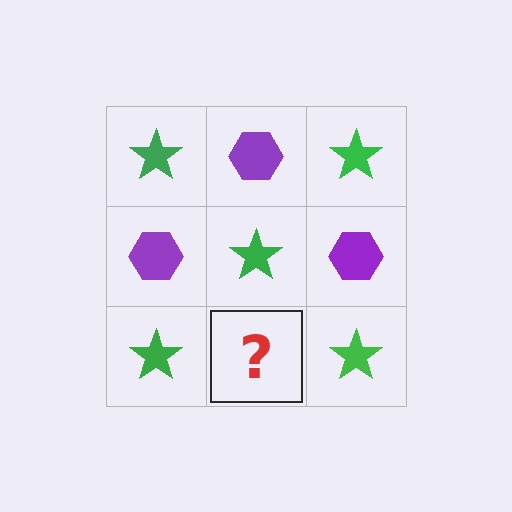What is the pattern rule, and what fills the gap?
The rule is that it alternates green star and purple hexagon in a checkerboard pattern. The gap should be filled with a purple hexagon.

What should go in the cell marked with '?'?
The missing cell should contain a purple hexagon.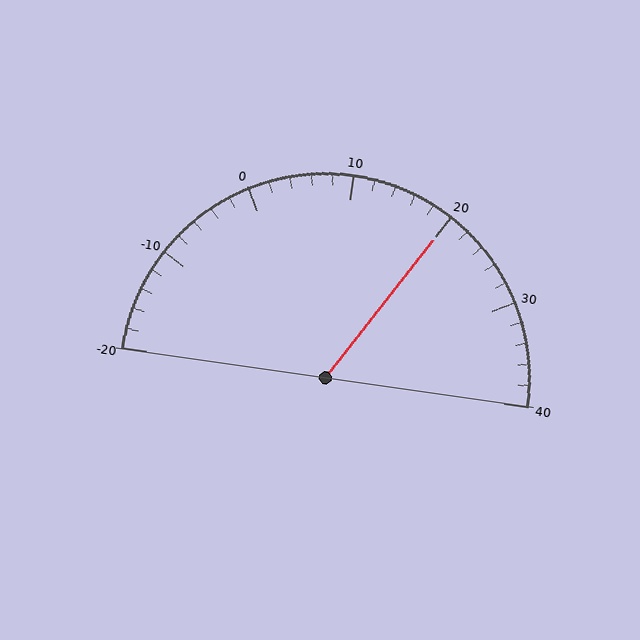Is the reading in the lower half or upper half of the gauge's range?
The reading is in the upper half of the range (-20 to 40).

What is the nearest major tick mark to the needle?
The nearest major tick mark is 20.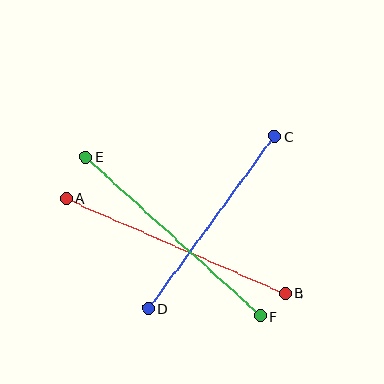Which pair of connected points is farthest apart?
Points A and B are farthest apart.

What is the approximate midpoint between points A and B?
The midpoint is at approximately (176, 246) pixels.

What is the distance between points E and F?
The distance is approximately 236 pixels.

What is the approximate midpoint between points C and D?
The midpoint is at approximately (212, 222) pixels.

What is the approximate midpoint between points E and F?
The midpoint is at approximately (173, 236) pixels.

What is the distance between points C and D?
The distance is approximately 213 pixels.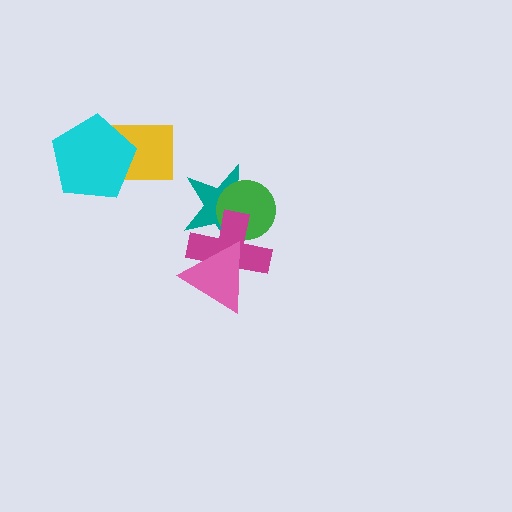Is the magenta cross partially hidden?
Yes, it is partially covered by another shape.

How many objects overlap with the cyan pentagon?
1 object overlaps with the cyan pentagon.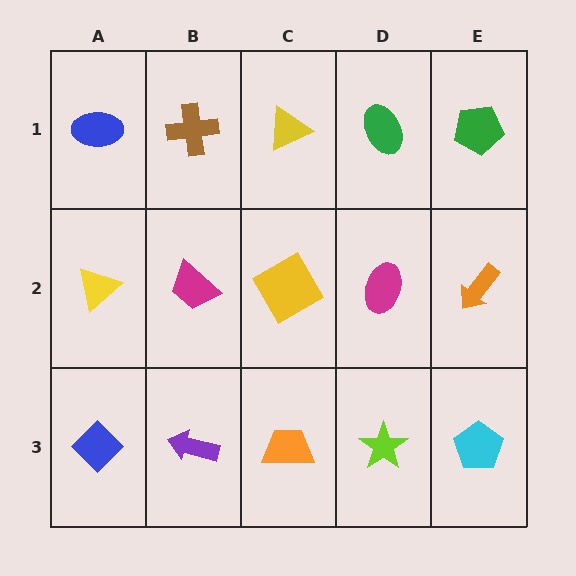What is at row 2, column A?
A yellow triangle.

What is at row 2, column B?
A magenta trapezoid.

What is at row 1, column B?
A brown cross.